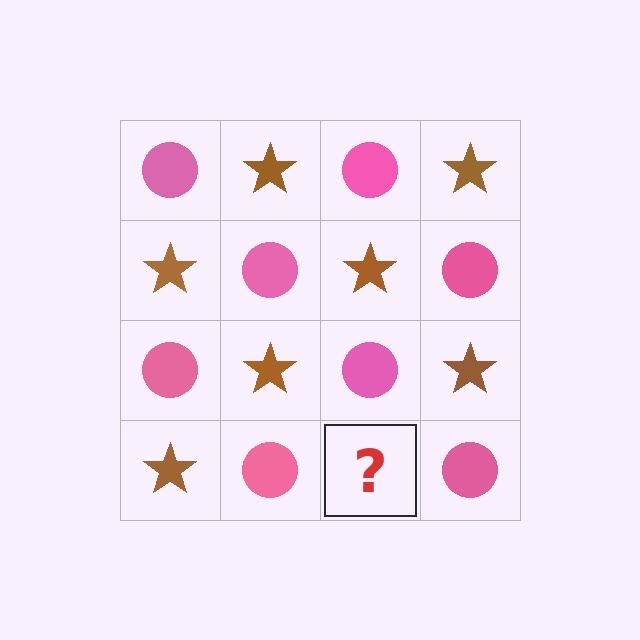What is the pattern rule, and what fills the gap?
The rule is that it alternates pink circle and brown star in a checkerboard pattern. The gap should be filled with a brown star.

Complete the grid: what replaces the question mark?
The question mark should be replaced with a brown star.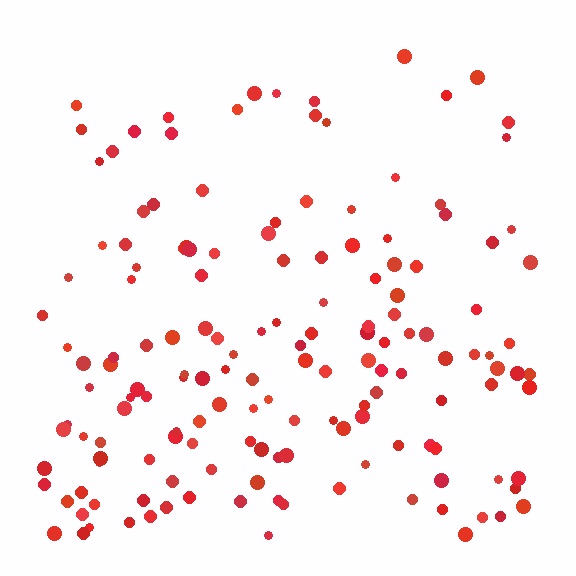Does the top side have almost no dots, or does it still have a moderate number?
Still a moderate number, just noticeably fewer than the bottom.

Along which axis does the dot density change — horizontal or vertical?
Vertical.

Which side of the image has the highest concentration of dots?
The bottom.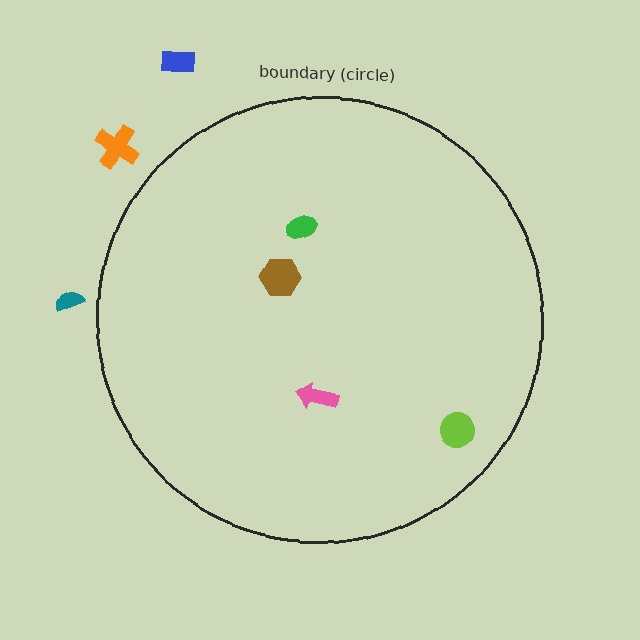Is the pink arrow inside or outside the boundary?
Inside.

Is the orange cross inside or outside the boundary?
Outside.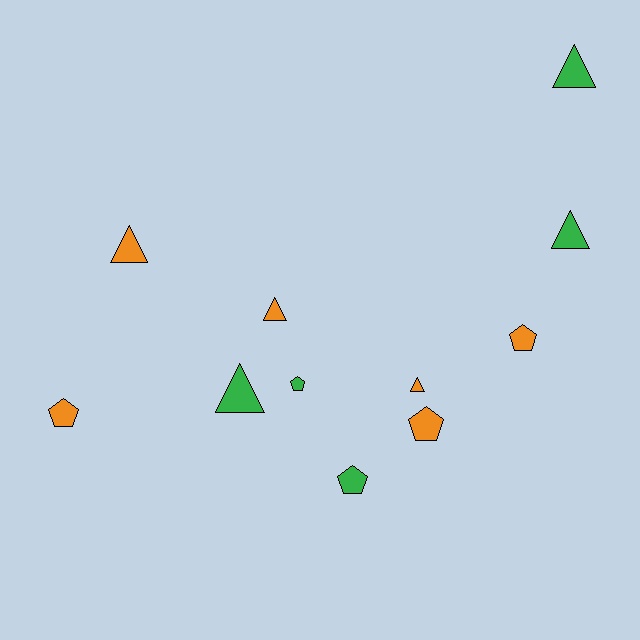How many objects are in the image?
There are 11 objects.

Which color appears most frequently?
Orange, with 6 objects.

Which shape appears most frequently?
Triangle, with 6 objects.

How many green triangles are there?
There are 3 green triangles.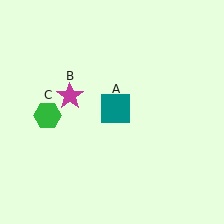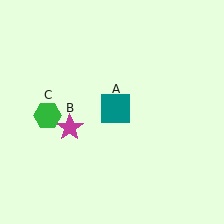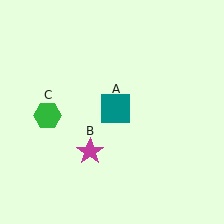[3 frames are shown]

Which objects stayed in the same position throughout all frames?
Teal square (object A) and green hexagon (object C) remained stationary.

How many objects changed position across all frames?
1 object changed position: magenta star (object B).